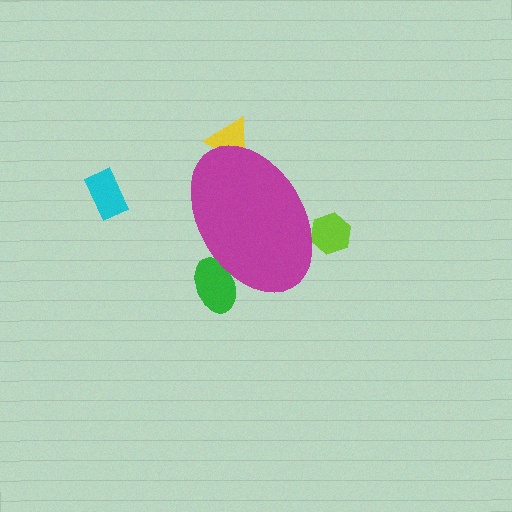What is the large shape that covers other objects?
A magenta ellipse.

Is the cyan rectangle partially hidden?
No, the cyan rectangle is fully visible.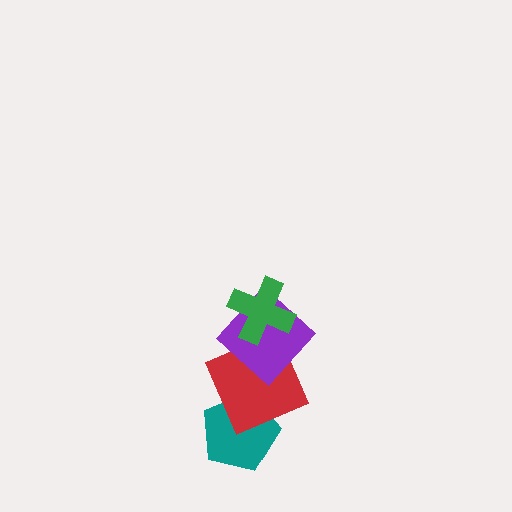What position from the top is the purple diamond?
The purple diamond is 2nd from the top.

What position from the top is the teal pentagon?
The teal pentagon is 4th from the top.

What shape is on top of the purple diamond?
The green cross is on top of the purple diamond.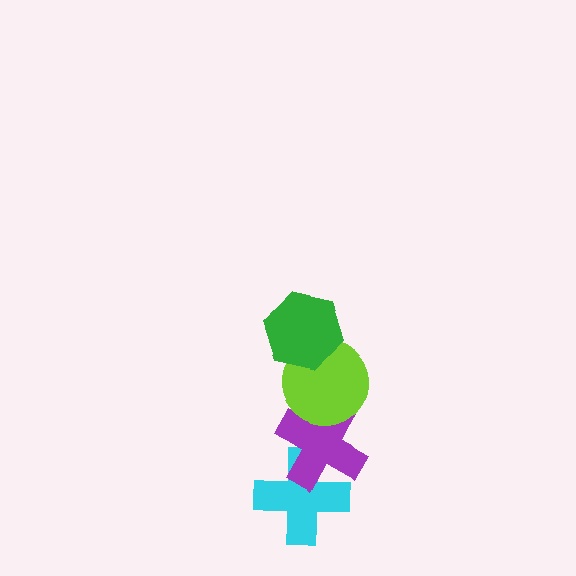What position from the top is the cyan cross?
The cyan cross is 4th from the top.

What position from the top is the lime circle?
The lime circle is 2nd from the top.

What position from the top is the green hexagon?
The green hexagon is 1st from the top.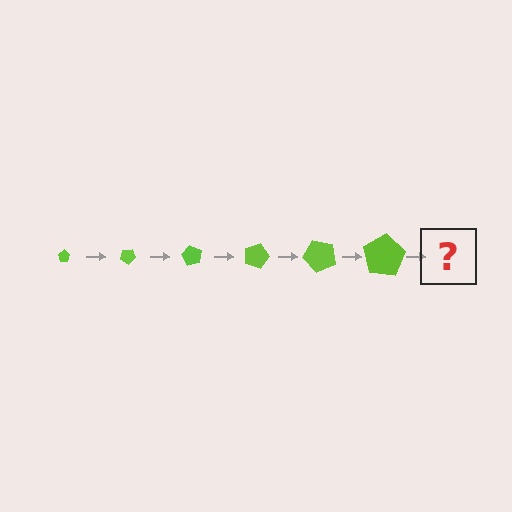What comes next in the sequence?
The next element should be a pentagon, larger than the previous one and rotated 180 degrees from the start.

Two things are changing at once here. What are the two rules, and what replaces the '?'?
The two rules are that the pentagon grows larger each step and it rotates 30 degrees each step. The '?' should be a pentagon, larger than the previous one and rotated 180 degrees from the start.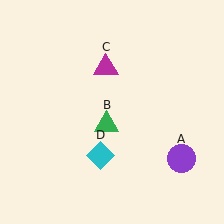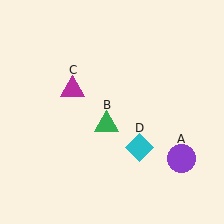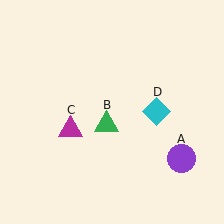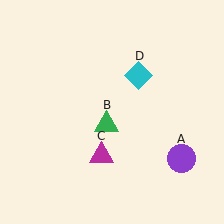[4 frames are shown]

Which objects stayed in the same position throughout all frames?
Purple circle (object A) and green triangle (object B) remained stationary.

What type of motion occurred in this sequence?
The magenta triangle (object C), cyan diamond (object D) rotated counterclockwise around the center of the scene.